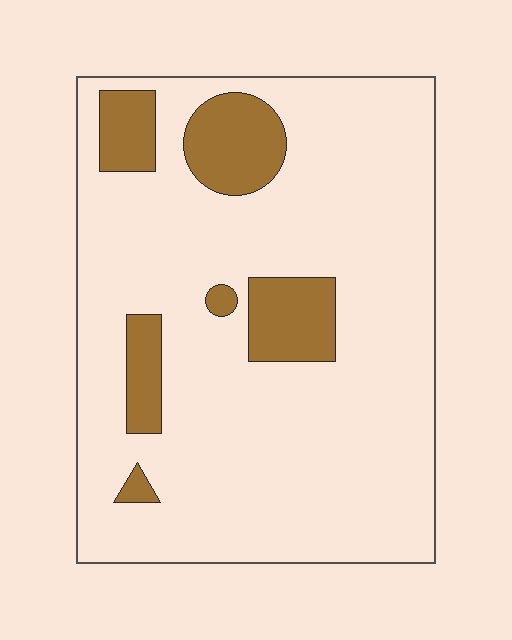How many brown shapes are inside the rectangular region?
6.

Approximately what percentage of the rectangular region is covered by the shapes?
Approximately 15%.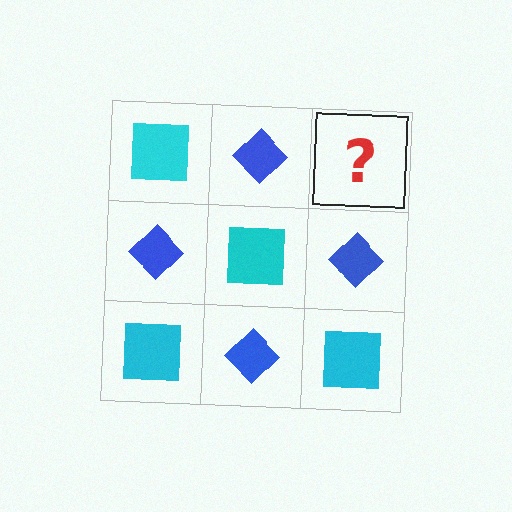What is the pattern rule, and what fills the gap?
The rule is that it alternates cyan square and blue diamond in a checkerboard pattern. The gap should be filled with a cyan square.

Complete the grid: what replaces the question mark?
The question mark should be replaced with a cyan square.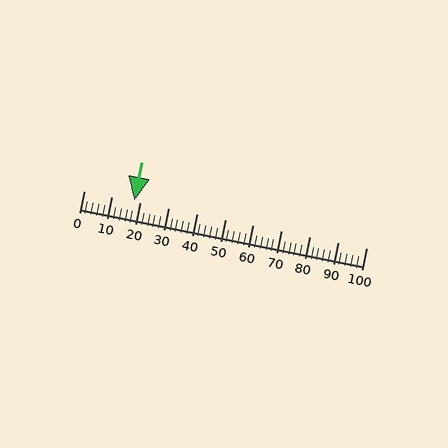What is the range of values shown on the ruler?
The ruler shows values from 0 to 100.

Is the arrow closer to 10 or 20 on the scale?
The arrow is closer to 20.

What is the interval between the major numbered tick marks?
The major tick marks are spaced 10 units apart.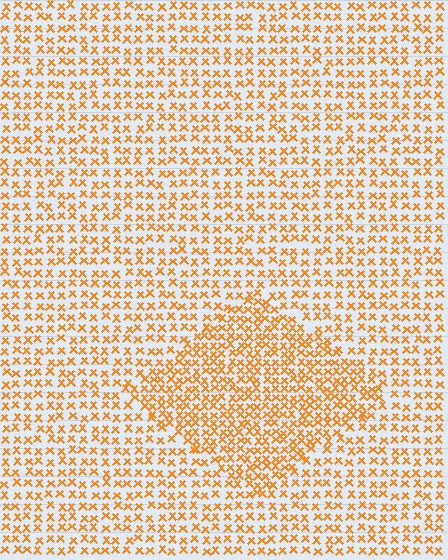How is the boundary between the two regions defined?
The boundary is defined by a change in element density (approximately 1.6x ratio). All elements are the same color, size, and shape.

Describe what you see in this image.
The image contains small orange elements arranged at two different densities. A diamond-shaped region is visible where the elements are more densely packed than the surrounding area.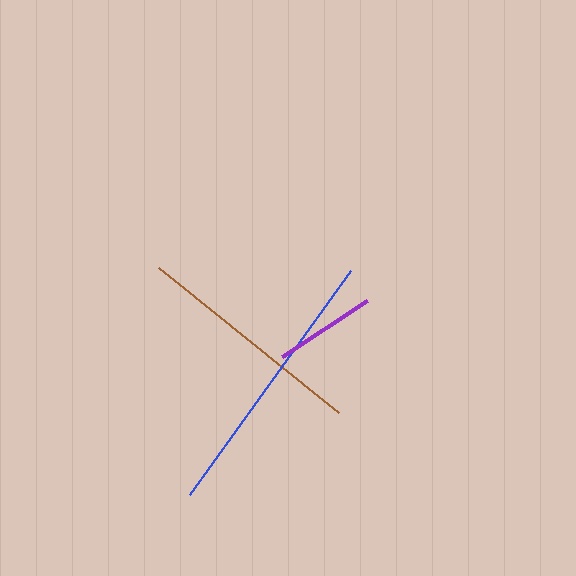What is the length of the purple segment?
The purple segment is approximately 102 pixels long.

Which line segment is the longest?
The blue line is the longest at approximately 275 pixels.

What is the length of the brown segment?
The brown segment is approximately 231 pixels long.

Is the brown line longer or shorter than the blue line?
The blue line is longer than the brown line.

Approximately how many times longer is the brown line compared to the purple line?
The brown line is approximately 2.3 times the length of the purple line.